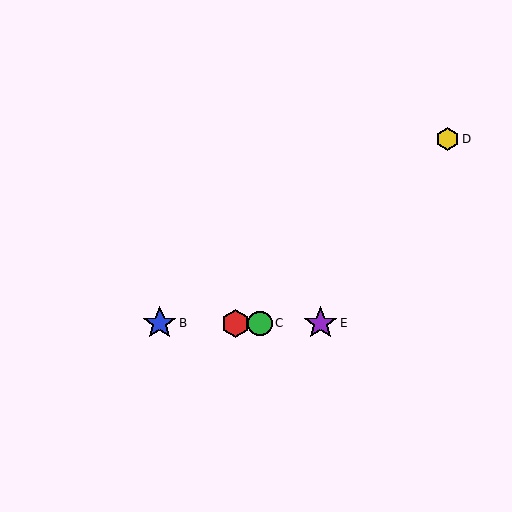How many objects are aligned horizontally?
4 objects (A, B, C, E) are aligned horizontally.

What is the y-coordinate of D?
Object D is at y≈139.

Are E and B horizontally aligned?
Yes, both are at y≈323.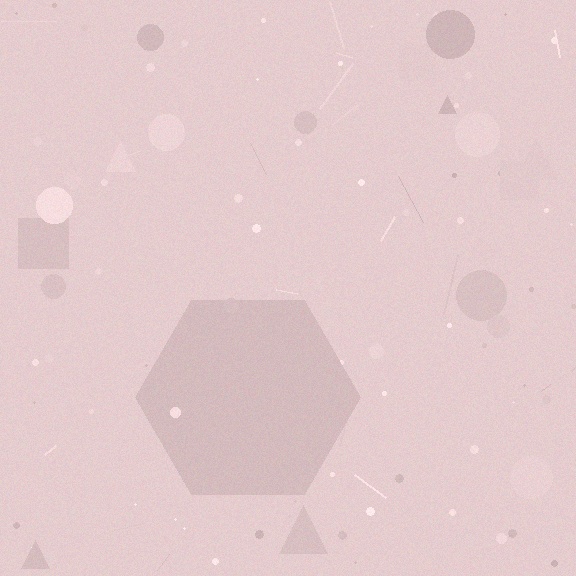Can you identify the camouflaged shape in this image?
The camouflaged shape is a hexagon.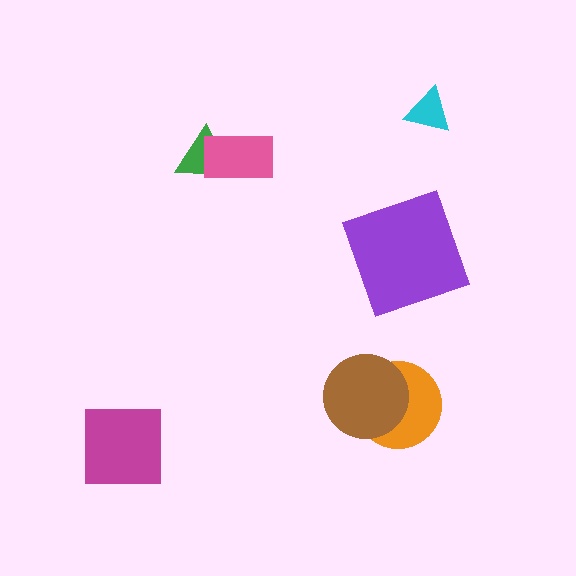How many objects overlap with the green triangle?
1 object overlaps with the green triangle.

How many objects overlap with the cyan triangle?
0 objects overlap with the cyan triangle.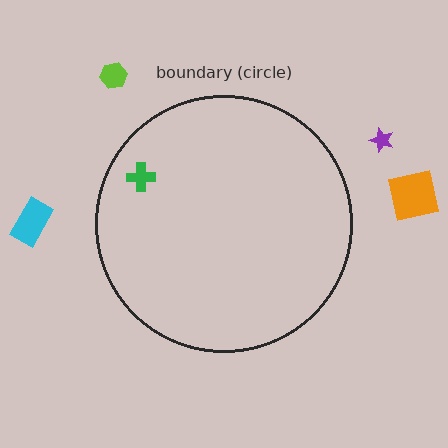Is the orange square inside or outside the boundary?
Outside.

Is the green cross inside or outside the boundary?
Inside.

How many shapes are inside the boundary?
1 inside, 4 outside.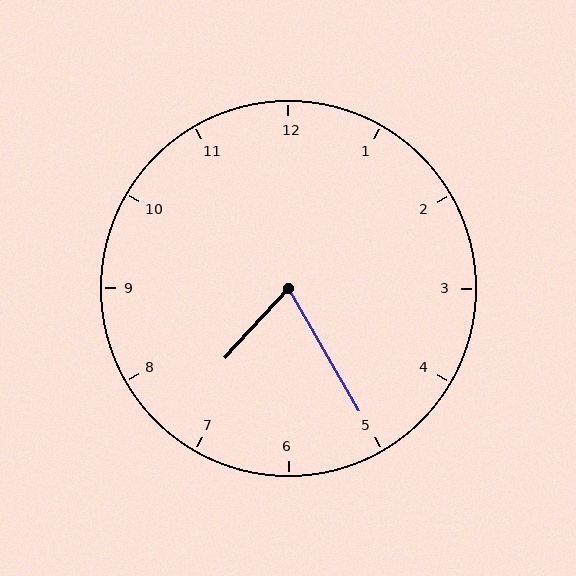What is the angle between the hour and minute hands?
Approximately 72 degrees.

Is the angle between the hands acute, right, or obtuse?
It is acute.